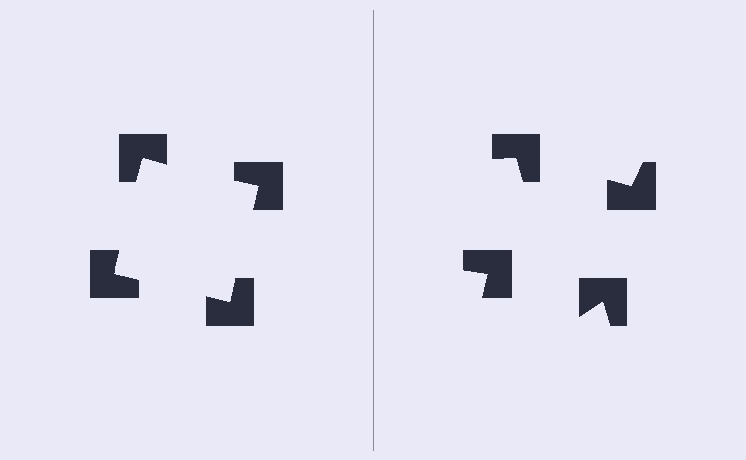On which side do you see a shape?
An illusory square appears on the left side. On the right side the wedge cuts are rotated, so no coherent shape forms.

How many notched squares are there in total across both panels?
8 — 4 on each side.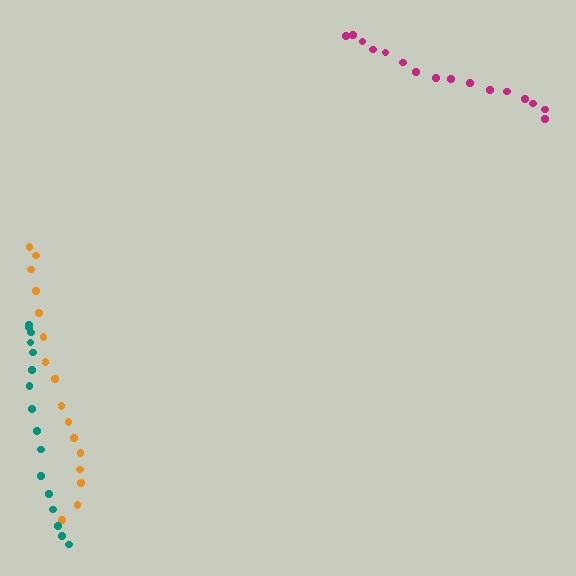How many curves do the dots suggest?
There are 3 distinct paths.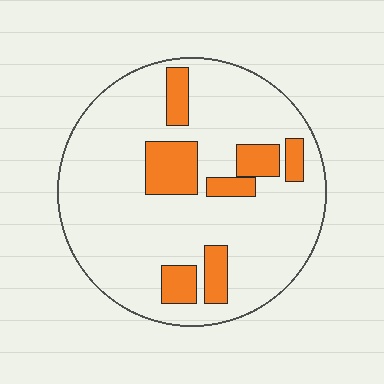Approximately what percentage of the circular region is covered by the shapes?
Approximately 20%.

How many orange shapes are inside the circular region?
7.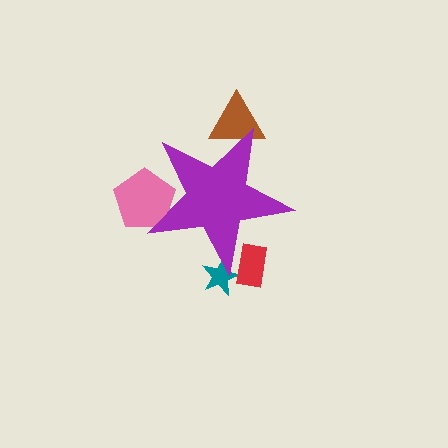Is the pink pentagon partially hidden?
Yes, the pink pentagon is partially hidden behind the purple star.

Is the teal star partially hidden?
Yes, the teal star is partially hidden behind the purple star.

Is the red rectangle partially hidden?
Yes, the red rectangle is partially hidden behind the purple star.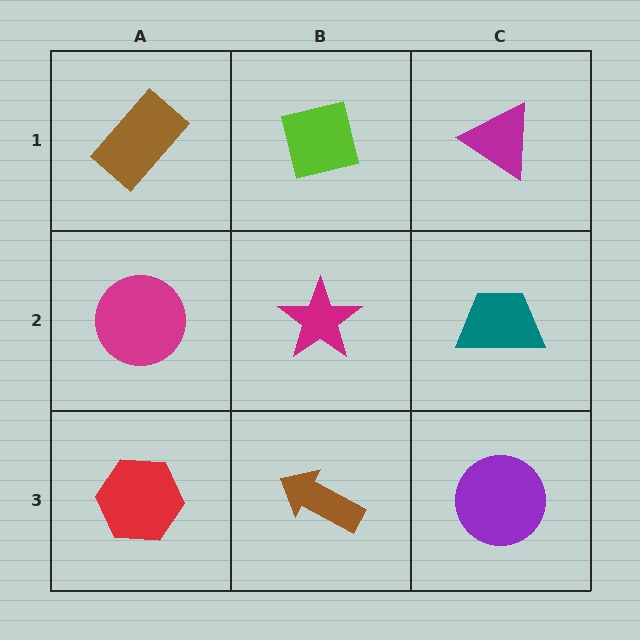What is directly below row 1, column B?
A magenta star.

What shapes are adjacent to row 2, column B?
A lime square (row 1, column B), a brown arrow (row 3, column B), a magenta circle (row 2, column A), a teal trapezoid (row 2, column C).